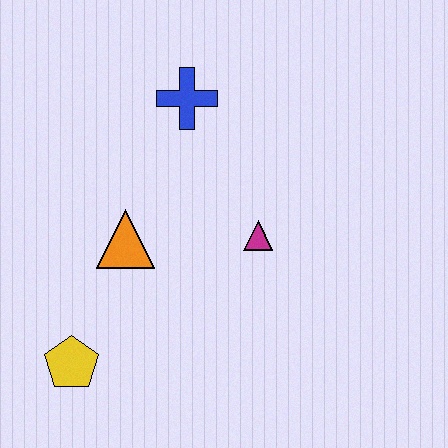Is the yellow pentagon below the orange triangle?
Yes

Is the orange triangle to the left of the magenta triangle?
Yes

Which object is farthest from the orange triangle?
The blue cross is farthest from the orange triangle.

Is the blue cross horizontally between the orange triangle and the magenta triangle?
Yes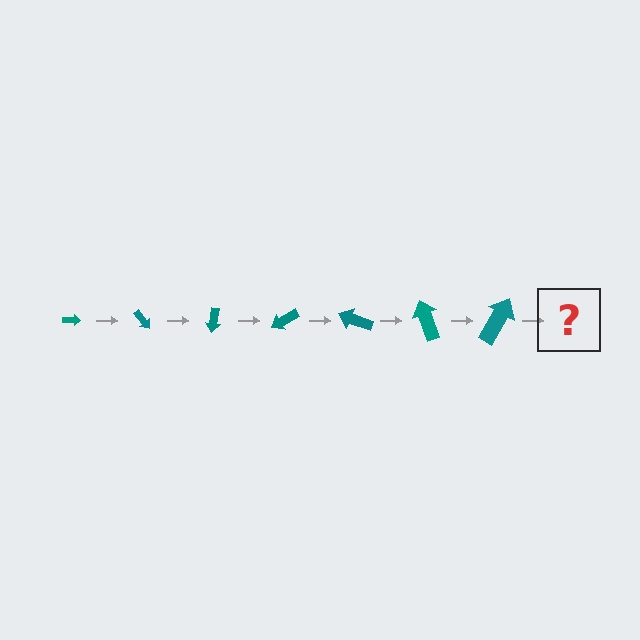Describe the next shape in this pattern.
It should be an arrow, larger than the previous one and rotated 350 degrees from the start.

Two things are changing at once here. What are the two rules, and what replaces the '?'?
The two rules are that the arrow grows larger each step and it rotates 50 degrees each step. The '?' should be an arrow, larger than the previous one and rotated 350 degrees from the start.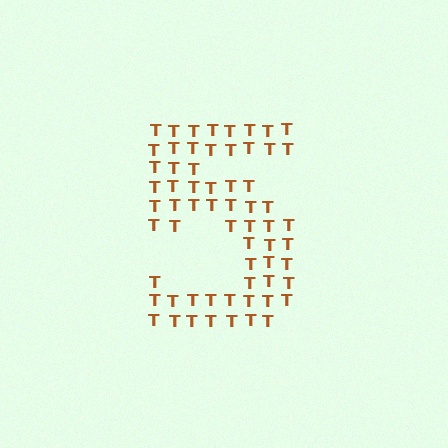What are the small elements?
The small elements are letter T's.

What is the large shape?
The large shape is the digit 5.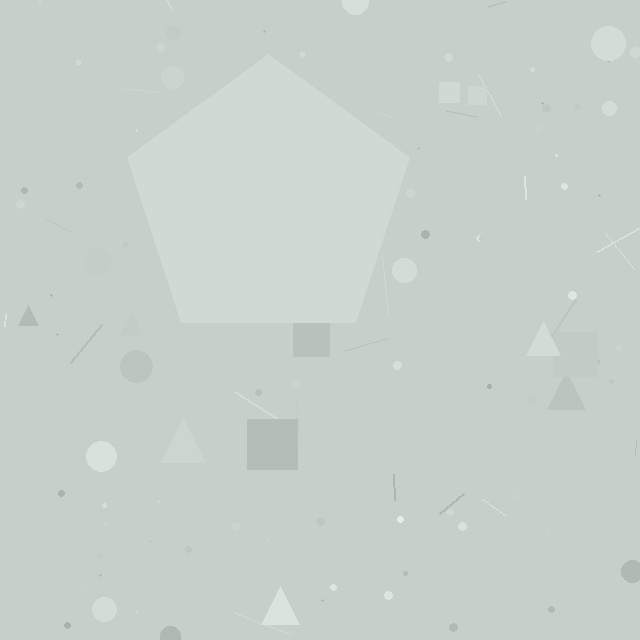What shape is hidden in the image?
A pentagon is hidden in the image.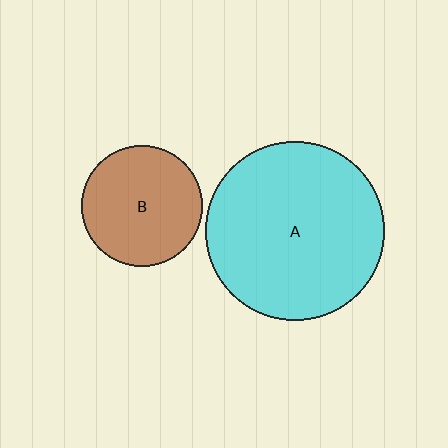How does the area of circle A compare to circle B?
Approximately 2.2 times.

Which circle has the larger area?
Circle A (cyan).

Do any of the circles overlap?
No, none of the circles overlap.